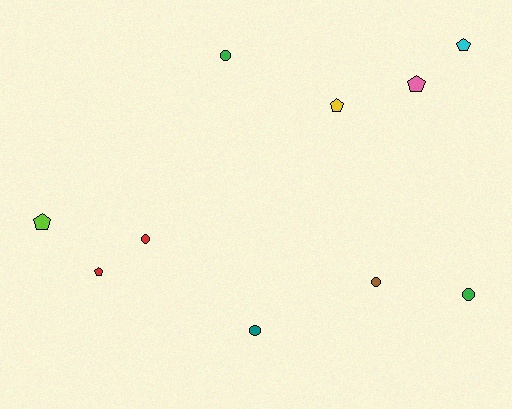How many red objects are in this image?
There are 2 red objects.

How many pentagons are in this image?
There are 5 pentagons.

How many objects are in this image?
There are 10 objects.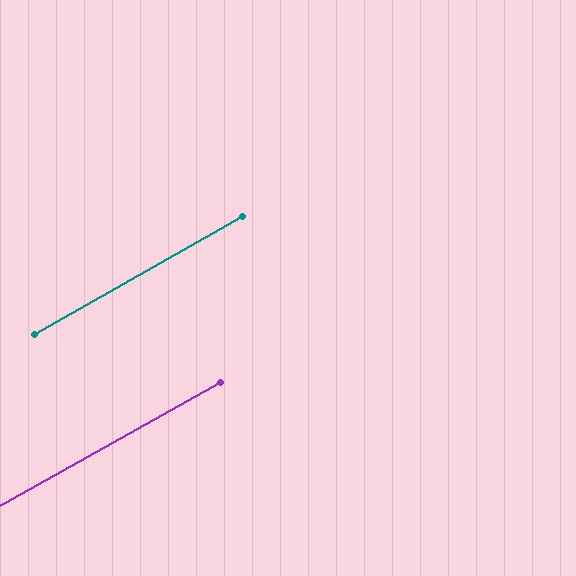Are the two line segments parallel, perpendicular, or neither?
Parallel — their directions differ by only 0.3°.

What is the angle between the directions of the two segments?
Approximately 0 degrees.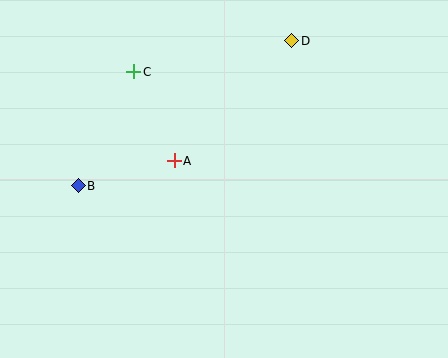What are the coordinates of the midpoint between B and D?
The midpoint between B and D is at (185, 113).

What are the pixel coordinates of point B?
Point B is at (78, 186).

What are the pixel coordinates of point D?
Point D is at (292, 41).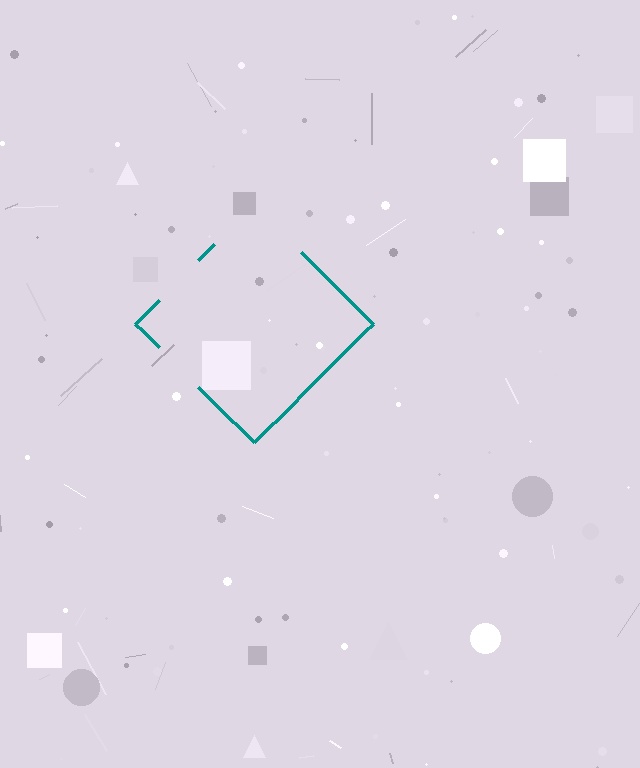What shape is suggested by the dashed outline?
The dashed outline suggests a diamond.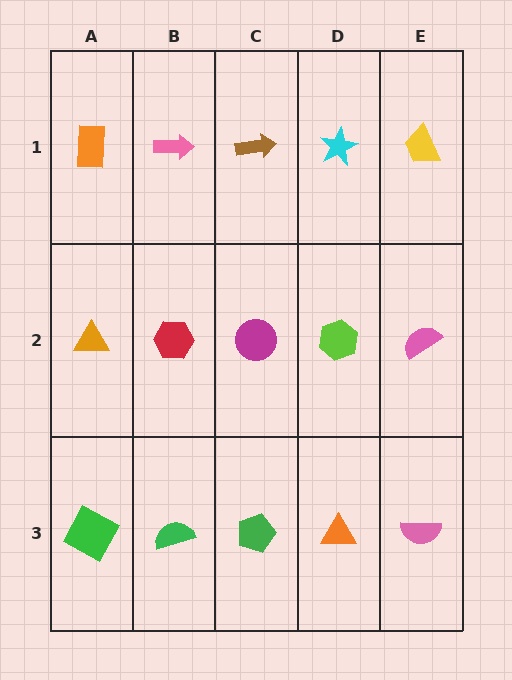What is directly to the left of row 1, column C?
A pink arrow.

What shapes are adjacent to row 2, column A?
An orange rectangle (row 1, column A), a green square (row 3, column A), a red hexagon (row 2, column B).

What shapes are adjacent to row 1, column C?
A magenta circle (row 2, column C), a pink arrow (row 1, column B), a cyan star (row 1, column D).